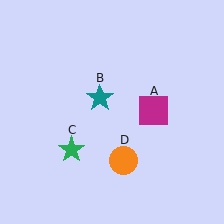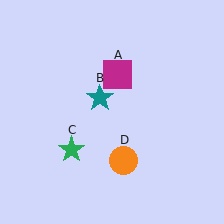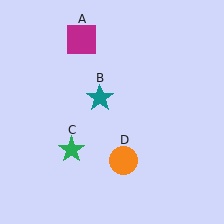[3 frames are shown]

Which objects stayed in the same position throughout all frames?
Teal star (object B) and green star (object C) and orange circle (object D) remained stationary.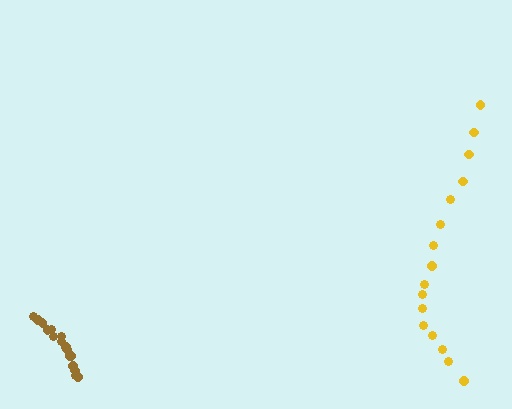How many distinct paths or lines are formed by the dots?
There are 2 distinct paths.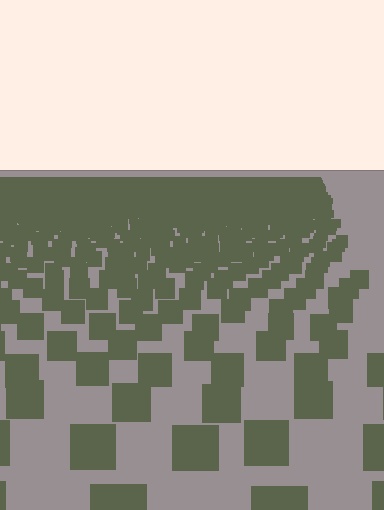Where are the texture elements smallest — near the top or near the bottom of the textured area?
Near the top.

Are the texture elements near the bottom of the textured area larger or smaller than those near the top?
Larger. Near the bottom, elements are closer to the viewer and appear at a bigger on-screen size.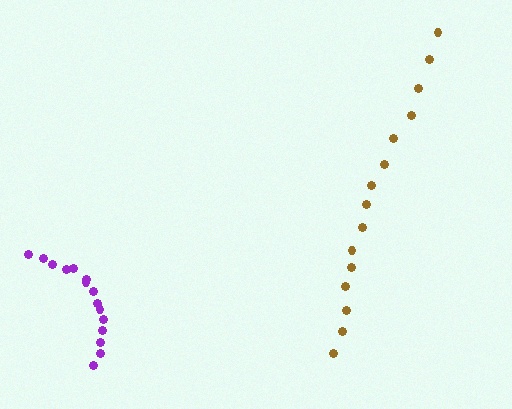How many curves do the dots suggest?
There are 2 distinct paths.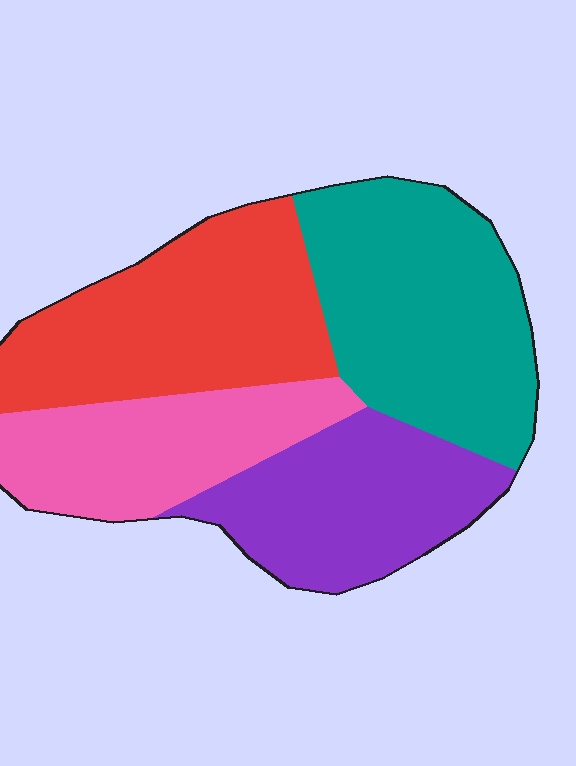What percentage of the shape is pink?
Pink takes up about one fifth (1/5) of the shape.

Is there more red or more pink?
Red.